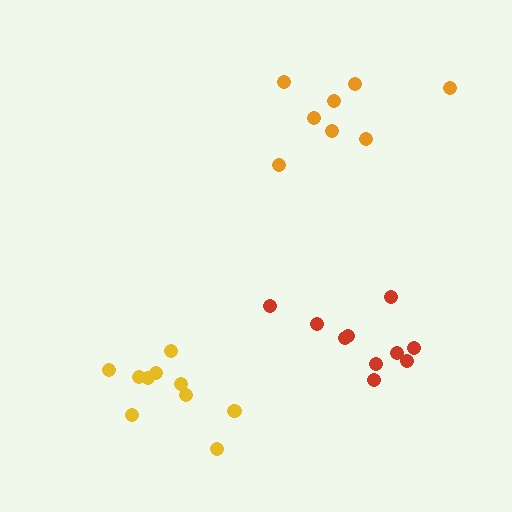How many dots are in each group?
Group 1: 10 dots, Group 2: 10 dots, Group 3: 8 dots (28 total).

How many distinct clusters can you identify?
There are 3 distinct clusters.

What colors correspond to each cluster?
The clusters are colored: yellow, red, orange.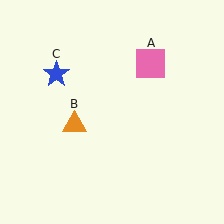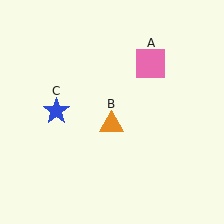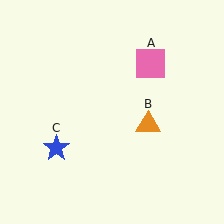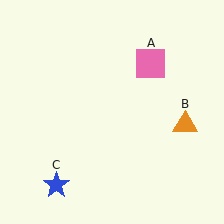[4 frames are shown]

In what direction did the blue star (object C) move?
The blue star (object C) moved down.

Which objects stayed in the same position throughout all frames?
Pink square (object A) remained stationary.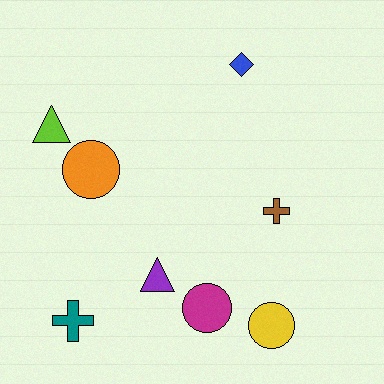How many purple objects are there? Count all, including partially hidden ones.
There is 1 purple object.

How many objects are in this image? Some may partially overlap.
There are 8 objects.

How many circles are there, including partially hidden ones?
There are 3 circles.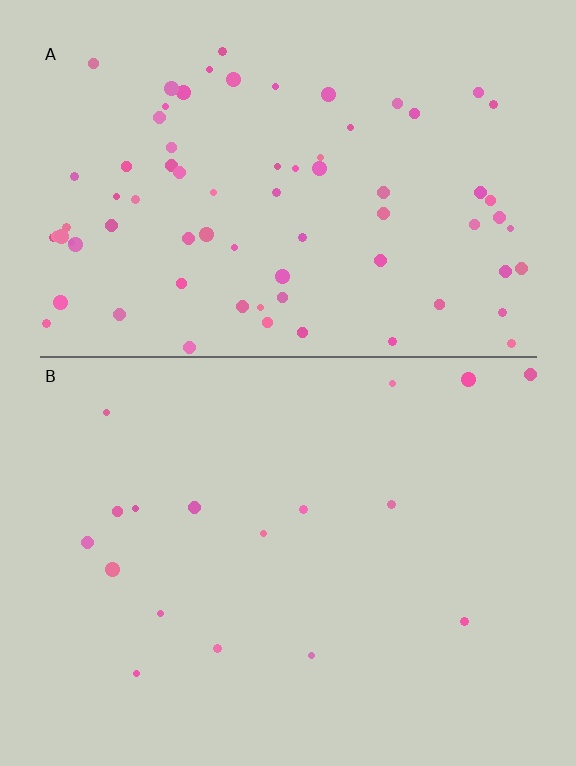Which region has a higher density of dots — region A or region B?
A (the top).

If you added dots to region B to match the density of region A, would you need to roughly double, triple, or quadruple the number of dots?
Approximately quadruple.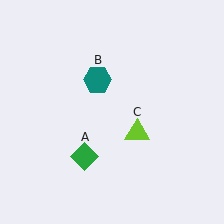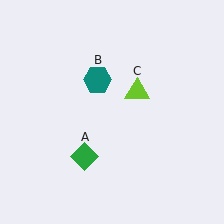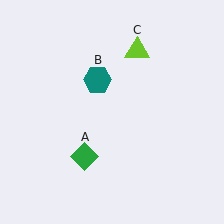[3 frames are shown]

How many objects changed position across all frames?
1 object changed position: lime triangle (object C).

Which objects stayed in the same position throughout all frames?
Green diamond (object A) and teal hexagon (object B) remained stationary.